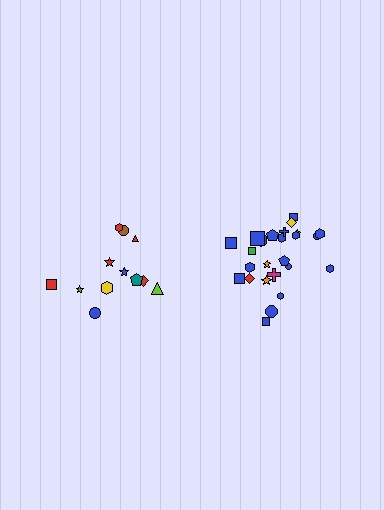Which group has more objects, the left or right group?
The right group.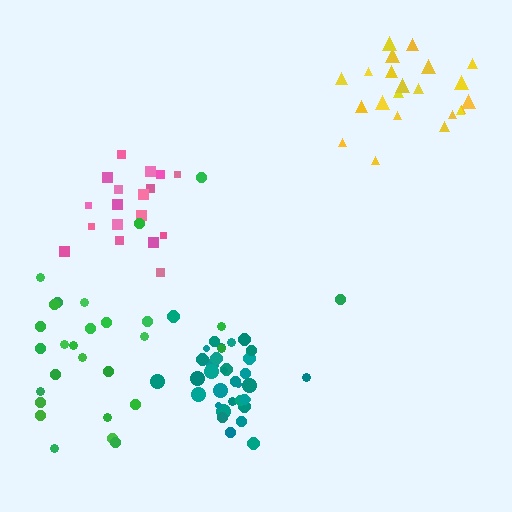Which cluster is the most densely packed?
Teal.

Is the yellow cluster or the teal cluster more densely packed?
Teal.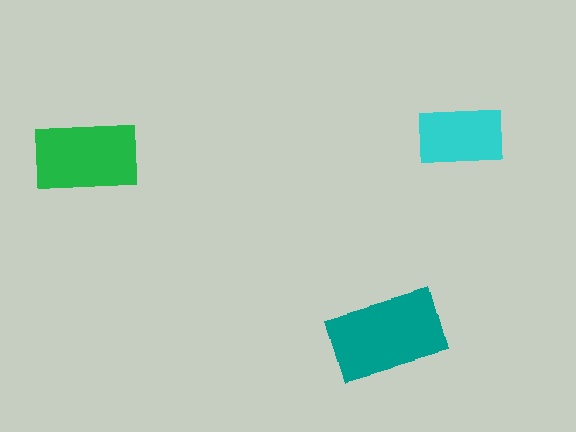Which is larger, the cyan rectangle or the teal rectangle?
The teal one.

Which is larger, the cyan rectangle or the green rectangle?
The green one.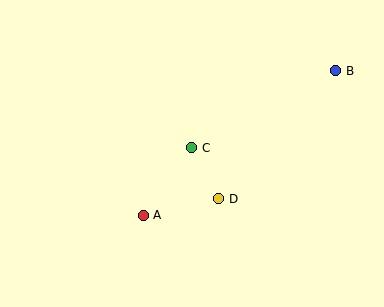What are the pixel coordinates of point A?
Point A is at (143, 215).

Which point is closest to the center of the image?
Point C at (192, 148) is closest to the center.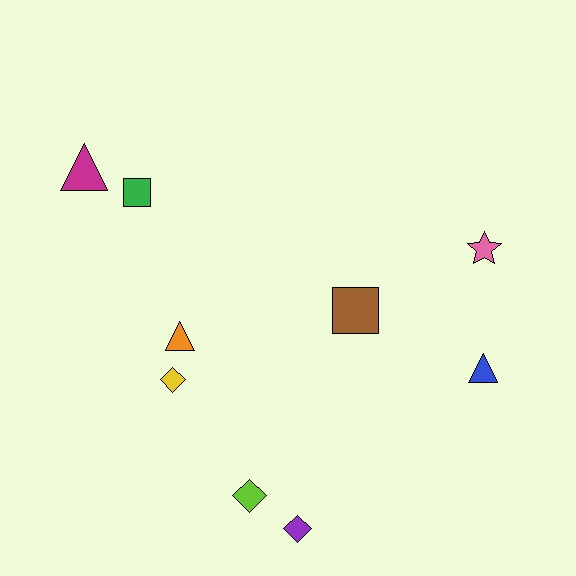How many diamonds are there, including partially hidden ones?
There are 3 diamonds.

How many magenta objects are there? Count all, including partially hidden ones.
There is 1 magenta object.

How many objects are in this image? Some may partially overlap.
There are 9 objects.